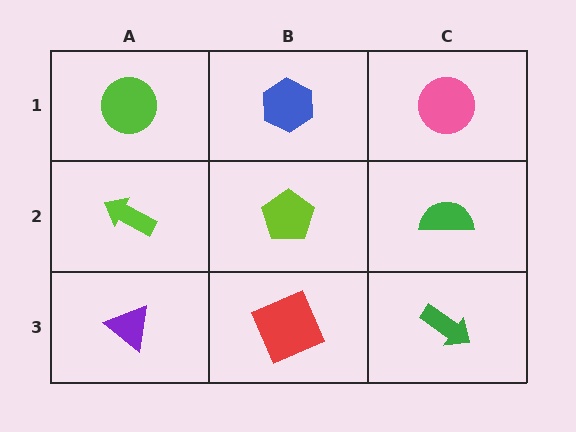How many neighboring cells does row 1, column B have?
3.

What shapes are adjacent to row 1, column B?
A lime pentagon (row 2, column B), a lime circle (row 1, column A), a pink circle (row 1, column C).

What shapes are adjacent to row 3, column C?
A green semicircle (row 2, column C), a red square (row 3, column B).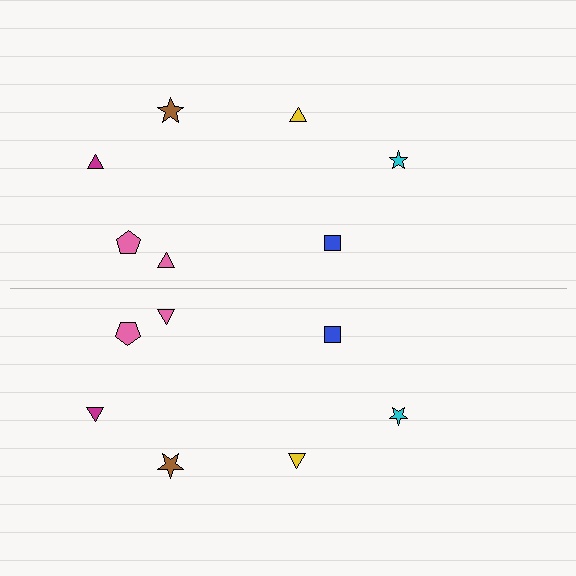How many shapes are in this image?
There are 14 shapes in this image.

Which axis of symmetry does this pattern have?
The pattern has a horizontal axis of symmetry running through the center of the image.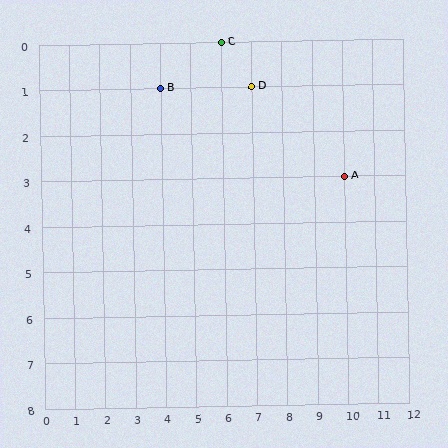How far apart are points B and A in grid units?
Points B and A are 6 columns and 2 rows apart (about 6.3 grid units diagonally).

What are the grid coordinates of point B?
Point B is at grid coordinates (4, 1).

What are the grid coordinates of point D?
Point D is at grid coordinates (7, 1).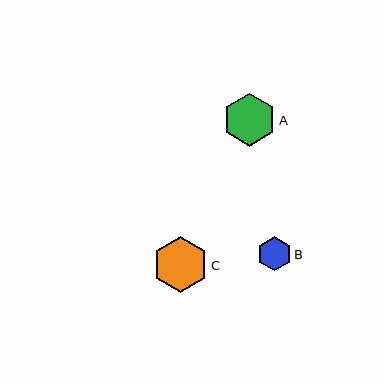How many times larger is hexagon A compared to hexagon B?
Hexagon A is approximately 1.6 times the size of hexagon B.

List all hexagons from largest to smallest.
From largest to smallest: C, A, B.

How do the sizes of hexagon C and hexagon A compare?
Hexagon C and hexagon A are approximately the same size.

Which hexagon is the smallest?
Hexagon B is the smallest with a size of approximately 34 pixels.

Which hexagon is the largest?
Hexagon C is the largest with a size of approximately 55 pixels.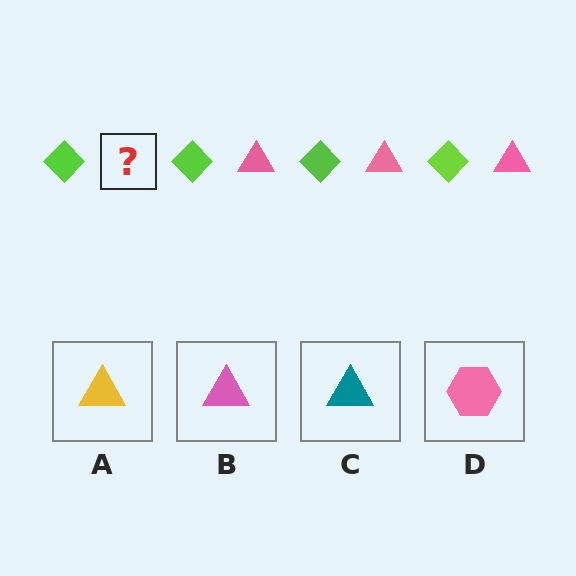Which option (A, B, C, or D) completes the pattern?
B.